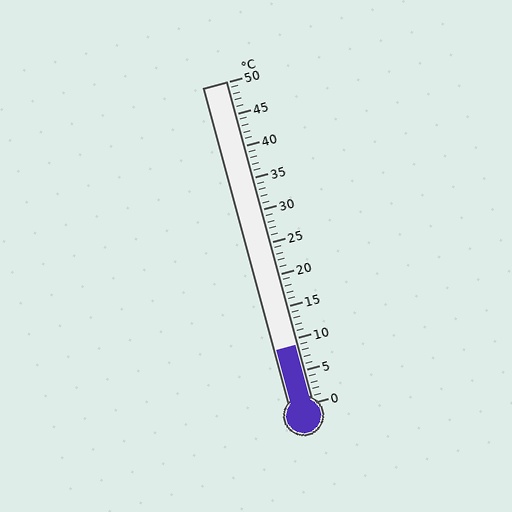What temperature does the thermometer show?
The thermometer shows approximately 9°C.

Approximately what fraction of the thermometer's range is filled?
The thermometer is filled to approximately 20% of its range.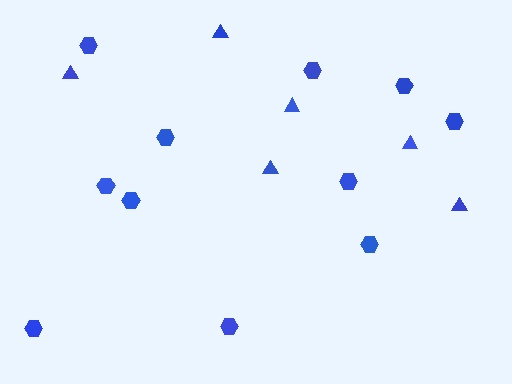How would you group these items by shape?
There are 2 groups: one group of triangles (6) and one group of hexagons (11).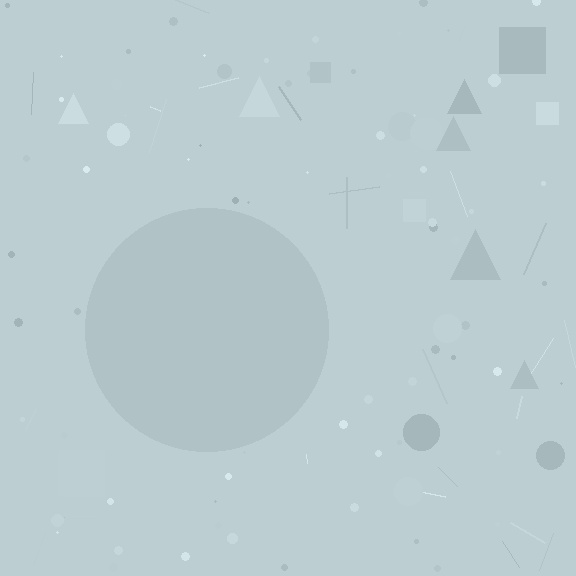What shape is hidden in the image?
A circle is hidden in the image.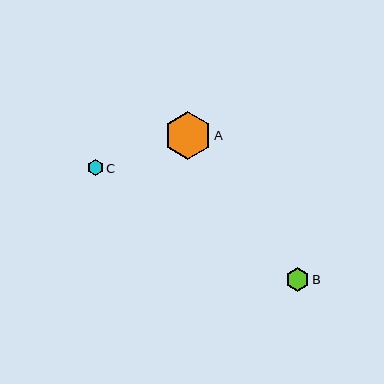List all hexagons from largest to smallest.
From largest to smallest: A, B, C.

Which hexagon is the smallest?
Hexagon C is the smallest with a size of approximately 16 pixels.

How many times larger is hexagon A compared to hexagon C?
Hexagon A is approximately 3.0 times the size of hexagon C.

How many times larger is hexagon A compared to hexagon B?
Hexagon A is approximately 2.0 times the size of hexagon B.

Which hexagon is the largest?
Hexagon A is the largest with a size of approximately 47 pixels.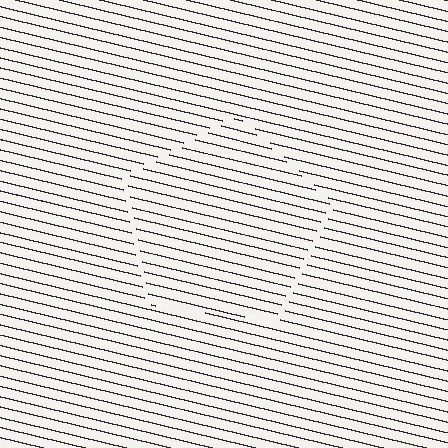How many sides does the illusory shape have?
5 sides — the line-ends trace a pentagon.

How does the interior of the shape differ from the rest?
The interior of the shape contains the same grating, shifted by half a period — the contour is defined by the phase discontinuity where line-ends from the inner and outer gratings abut.